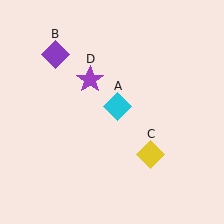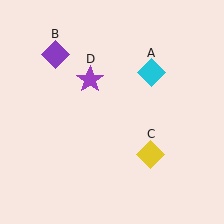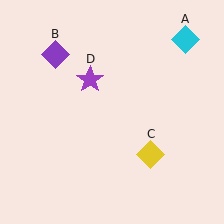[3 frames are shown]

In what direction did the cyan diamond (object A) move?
The cyan diamond (object A) moved up and to the right.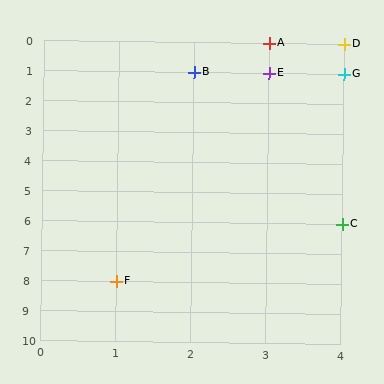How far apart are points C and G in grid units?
Points C and G are 5 rows apart.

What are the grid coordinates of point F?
Point F is at grid coordinates (1, 8).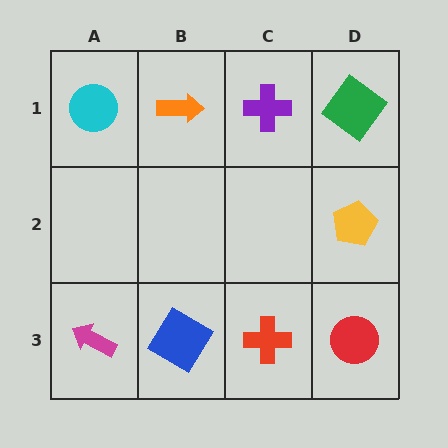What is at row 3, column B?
A blue diamond.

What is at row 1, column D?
A green diamond.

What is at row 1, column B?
An orange arrow.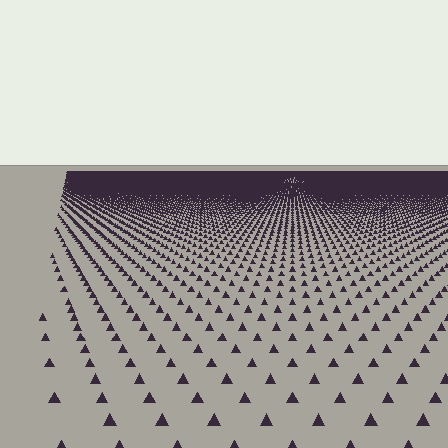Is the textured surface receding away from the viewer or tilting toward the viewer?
The surface is receding away from the viewer. Texture elements get smaller and denser toward the top.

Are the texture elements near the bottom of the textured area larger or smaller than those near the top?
Larger. Near the bottom, elements are closer to the viewer and appear at a bigger on-screen size.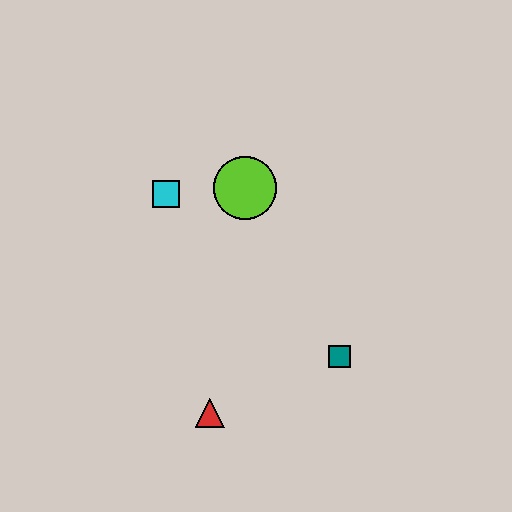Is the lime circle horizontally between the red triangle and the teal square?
Yes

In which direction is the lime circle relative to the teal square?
The lime circle is above the teal square.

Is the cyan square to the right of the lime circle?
No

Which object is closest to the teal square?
The red triangle is closest to the teal square.